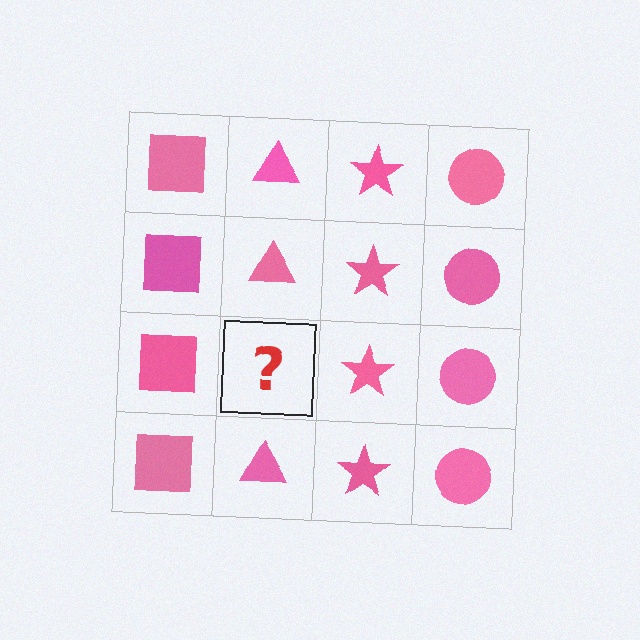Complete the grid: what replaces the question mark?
The question mark should be replaced with a pink triangle.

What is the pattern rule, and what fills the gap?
The rule is that each column has a consistent shape. The gap should be filled with a pink triangle.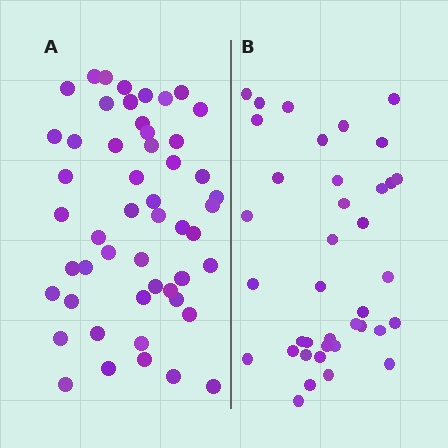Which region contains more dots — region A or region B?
Region A (the left region) has more dots.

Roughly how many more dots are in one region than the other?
Region A has approximately 15 more dots than region B.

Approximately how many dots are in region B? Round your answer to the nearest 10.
About 40 dots. (The exact count is 38, which rounds to 40.)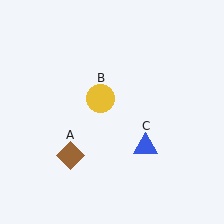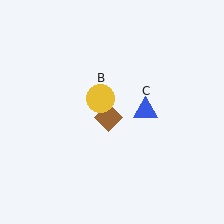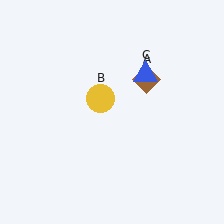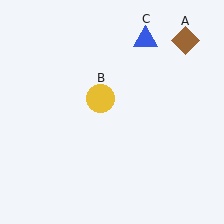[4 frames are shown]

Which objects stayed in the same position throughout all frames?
Yellow circle (object B) remained stationary.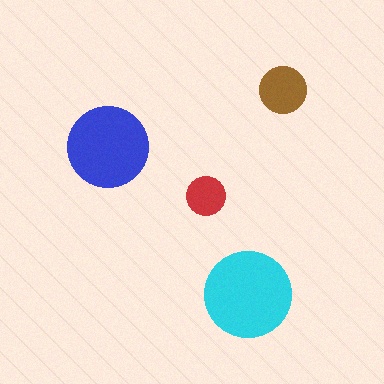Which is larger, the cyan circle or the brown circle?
The cyan one.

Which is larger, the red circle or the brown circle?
The brown one.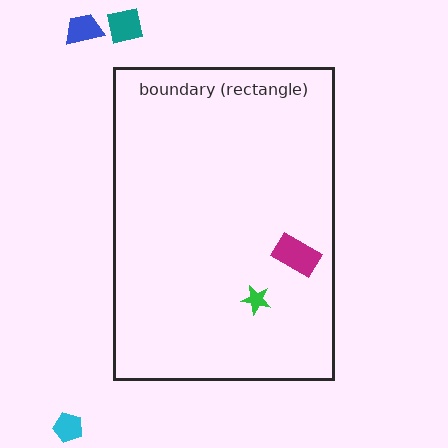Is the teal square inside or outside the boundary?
Outside.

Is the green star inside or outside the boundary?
Inside.